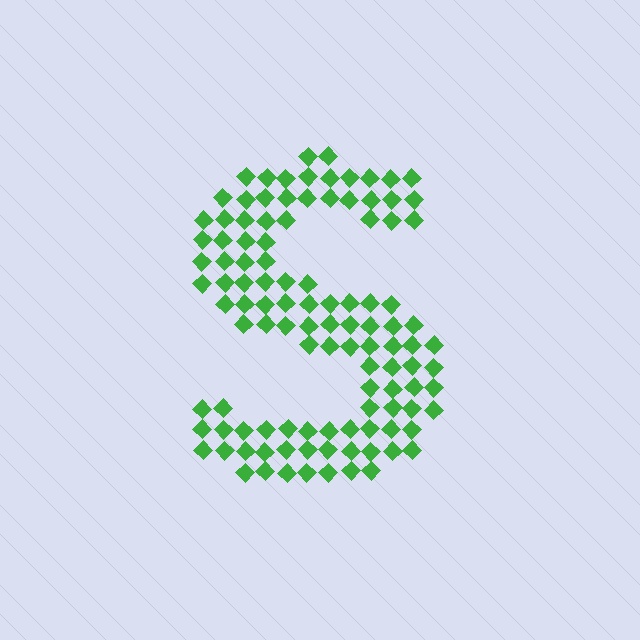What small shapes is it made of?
It is made of small diamonds.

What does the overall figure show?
The overall figure shows the letter S.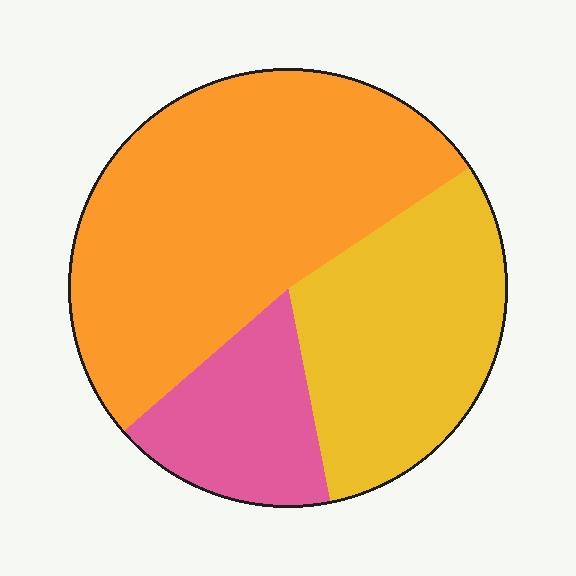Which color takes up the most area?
Orange, at roughly 50%.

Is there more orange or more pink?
Orange.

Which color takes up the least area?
Pink, at roughly 15%.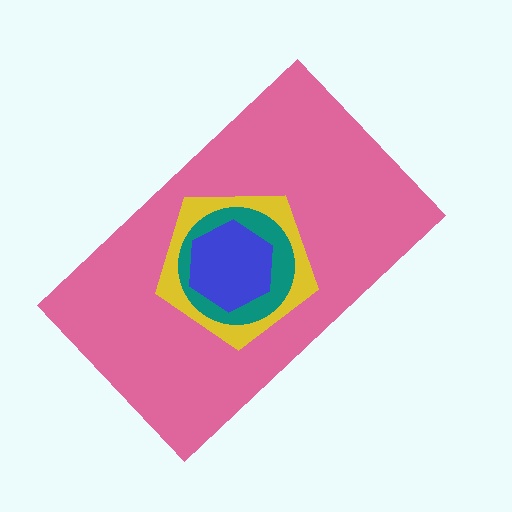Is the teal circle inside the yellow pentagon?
Yes.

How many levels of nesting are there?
4.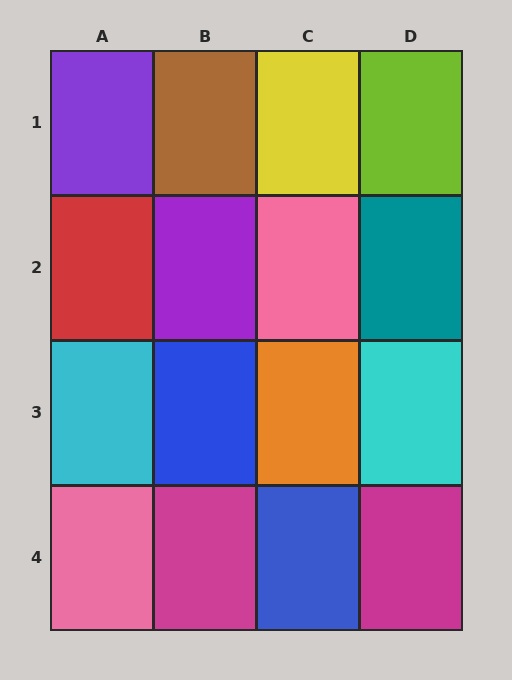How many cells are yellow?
1 cell is yellow.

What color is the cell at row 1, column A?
Purple.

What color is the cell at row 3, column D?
Cyan.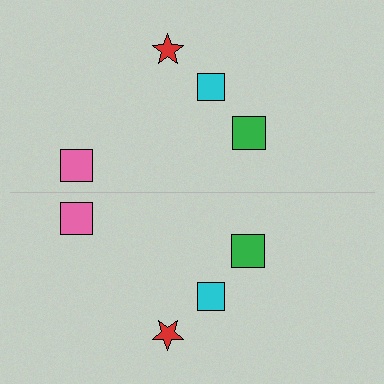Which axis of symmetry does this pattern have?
The pattern has a horizontal axis of symmetry running through the center of the image.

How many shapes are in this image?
There are 8 shapes in this image.